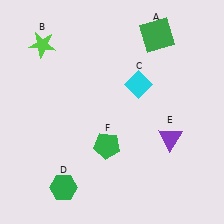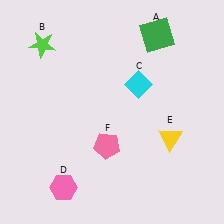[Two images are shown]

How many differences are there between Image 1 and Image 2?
There are 3 differences between the two images.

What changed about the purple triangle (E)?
In Image 1, E is purple. In Image 2, it changed to yellow.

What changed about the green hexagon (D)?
In Image 1, D is green. In Image 2, it changed to pink.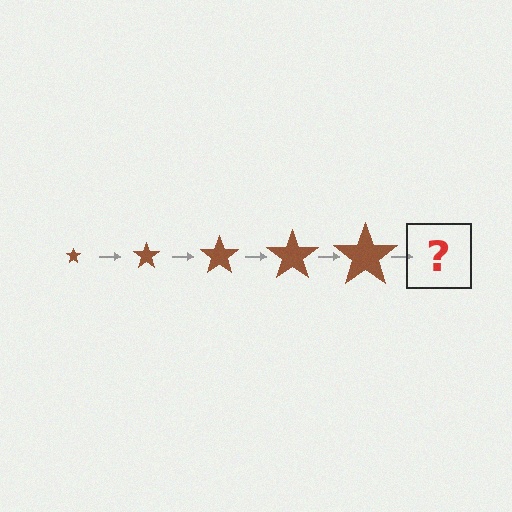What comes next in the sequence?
The next element should be a brown star, larger than the previous one.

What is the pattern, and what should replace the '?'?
The pattern is that the star gets progressively larger each step. The '?' should be a brown star, larger than the previous one.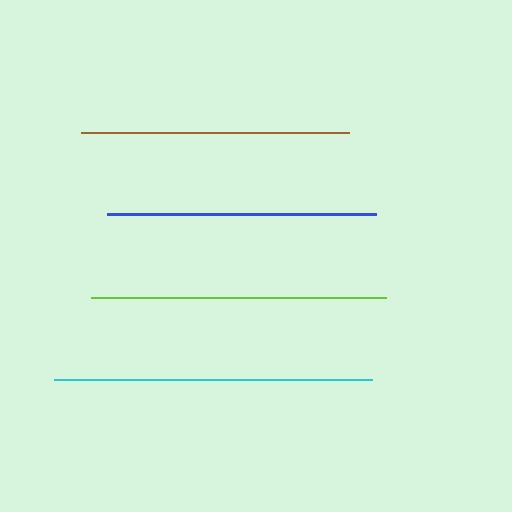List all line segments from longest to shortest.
From longest to shortest: cyan, lime, blue, brown.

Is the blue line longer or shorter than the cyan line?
The cyan line is longer than the blue line.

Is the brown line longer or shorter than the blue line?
The blue line is longer than the brown line.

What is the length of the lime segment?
The lime segment is approximately 295 pixels long.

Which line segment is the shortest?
The brown line is the shortest at approximately 268 pixels.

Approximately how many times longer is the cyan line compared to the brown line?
The cyan line is approximately 1.2 times the length of the brown line.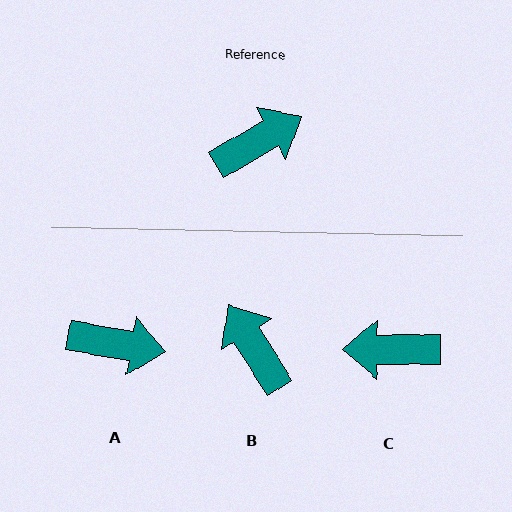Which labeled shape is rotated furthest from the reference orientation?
C, about 150 degrees away.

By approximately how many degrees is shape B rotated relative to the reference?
Approximately 92 degrees counter-clockwise.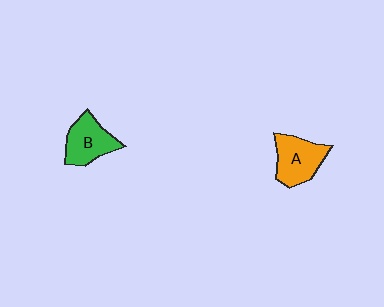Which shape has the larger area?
Shape A (orange).